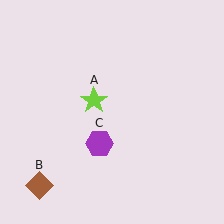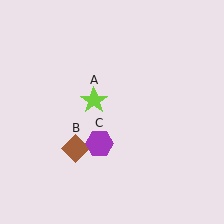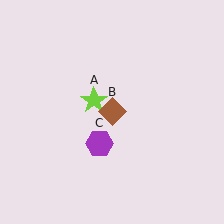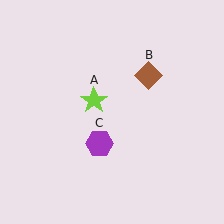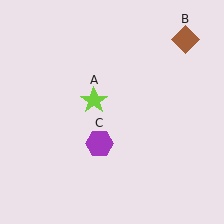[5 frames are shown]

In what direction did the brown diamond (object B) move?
The brown diamond (object B) moved up and to the right.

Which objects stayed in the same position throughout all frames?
Lime star (object A) and purple hexagon (object C) remained stationary.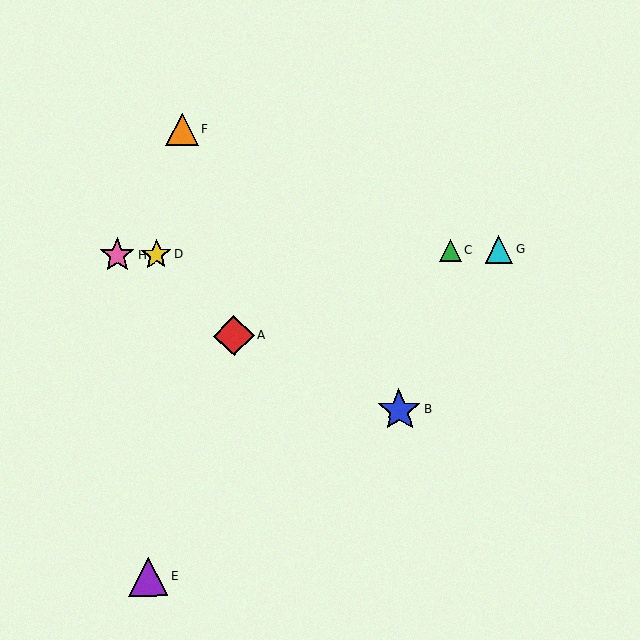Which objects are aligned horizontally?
Objects C, D, G, H are aligned horizontally.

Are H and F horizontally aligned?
No, H is at y≈255 and F is at y≈129.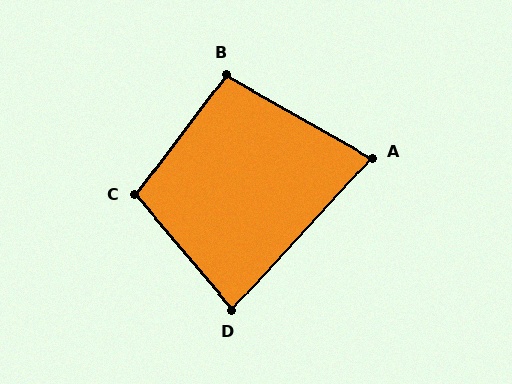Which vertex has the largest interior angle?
C, at approximately 103 degrees.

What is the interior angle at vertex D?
Approximately 83 degrees (acute).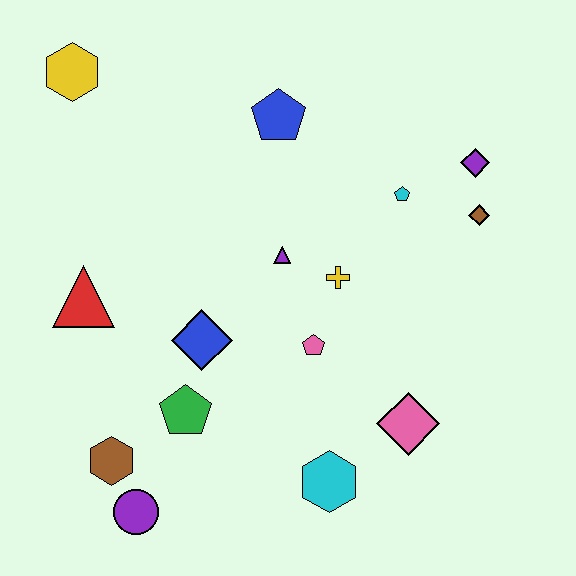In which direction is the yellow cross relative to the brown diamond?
The yellow cross is to the left of the brown diamond.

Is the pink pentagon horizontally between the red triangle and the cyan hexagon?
Yes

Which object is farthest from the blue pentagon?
The purple circle is farthest from the blue pentagon.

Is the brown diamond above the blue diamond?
Yes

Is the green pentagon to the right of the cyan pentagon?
No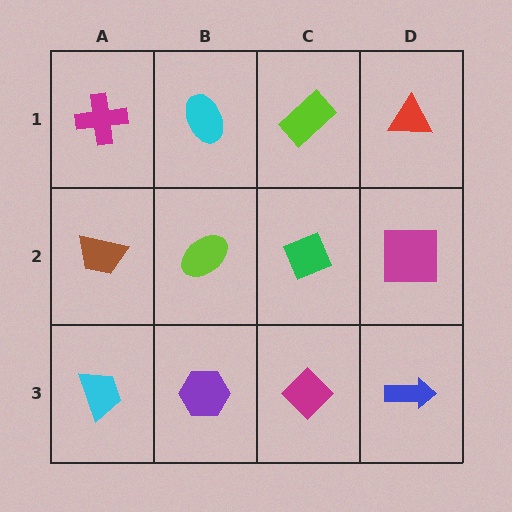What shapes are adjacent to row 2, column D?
A red triangle (row 1, column D), a blue arrow (row 3, column D), a green diamond (row 2, column C).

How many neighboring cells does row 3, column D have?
2.